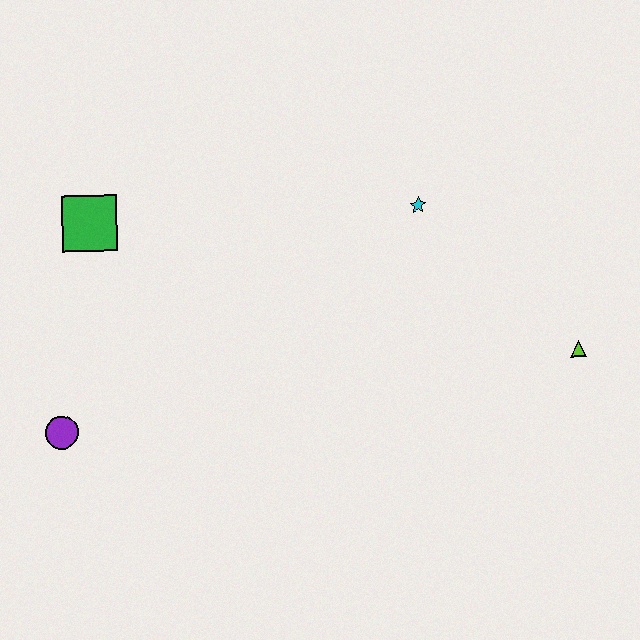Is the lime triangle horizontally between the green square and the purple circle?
No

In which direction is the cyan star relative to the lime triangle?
The cyan star is to the left of the lime triangle.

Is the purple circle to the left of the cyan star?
Yes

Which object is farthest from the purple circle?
The lime triangle is farthest from the purple circle.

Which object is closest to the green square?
The purple circle is closest to the green square.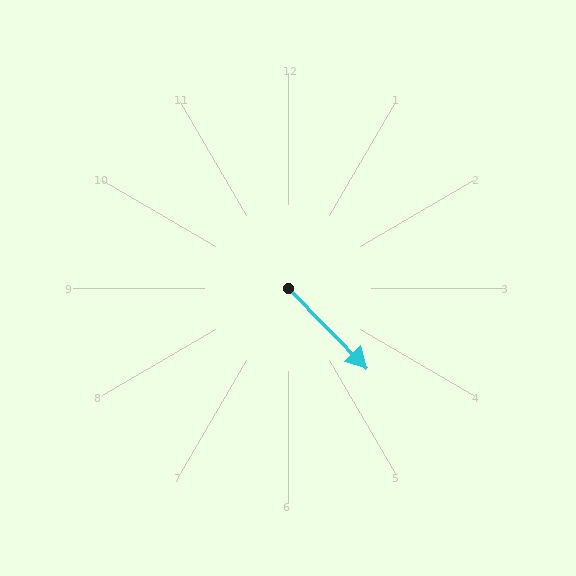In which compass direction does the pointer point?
Southeast.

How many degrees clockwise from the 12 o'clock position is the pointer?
Approximately 136 degrees.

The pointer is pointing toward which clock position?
Roughly 5 o'clock.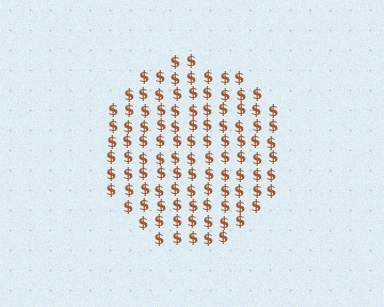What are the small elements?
The small elements are dollar signs.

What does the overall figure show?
The overall figure shows a circle.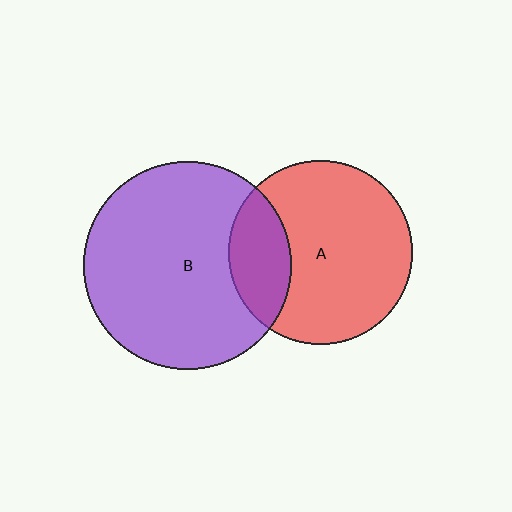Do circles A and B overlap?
Yes.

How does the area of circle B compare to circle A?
Approximately 1.3 times.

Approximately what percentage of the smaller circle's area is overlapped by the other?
Approximately 25%.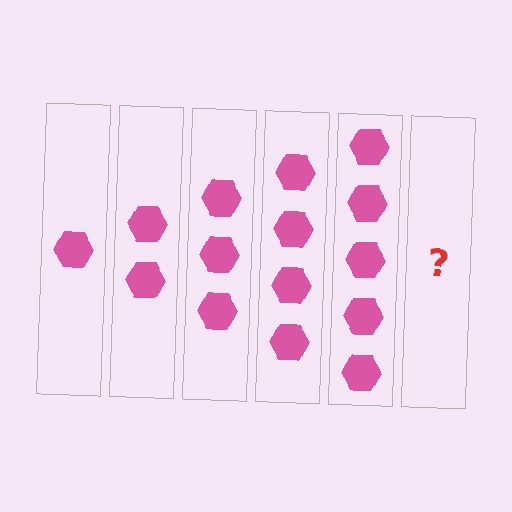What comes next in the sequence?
The next element should be 6 hexagons.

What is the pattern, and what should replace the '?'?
The pattern is that each step adds one more hexagon. The '?' should be 6 hexagons.